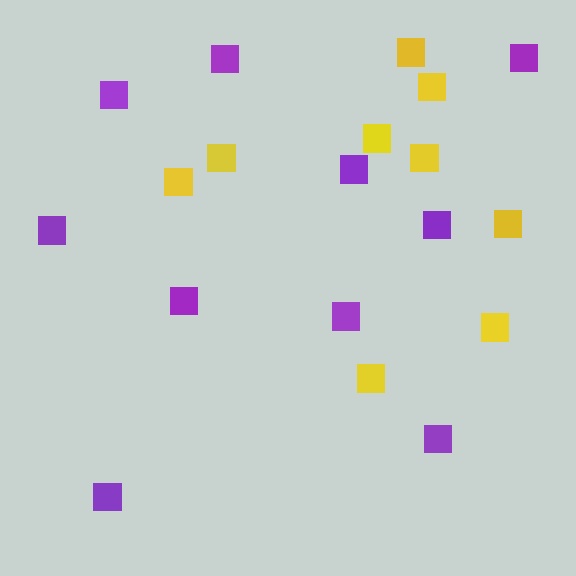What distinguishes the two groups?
There are 2 groups: one group of yellow squares (9) and one group of purple squares (10).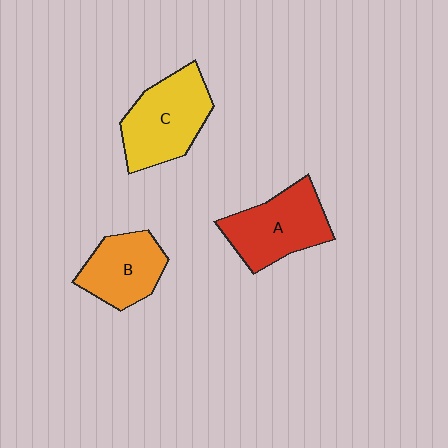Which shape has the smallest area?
Shape B (orange).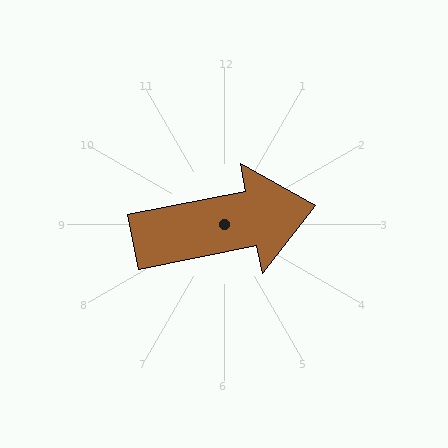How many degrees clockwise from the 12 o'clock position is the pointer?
Approximately 79 degrees.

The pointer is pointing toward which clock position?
Roughly 3 o'clock.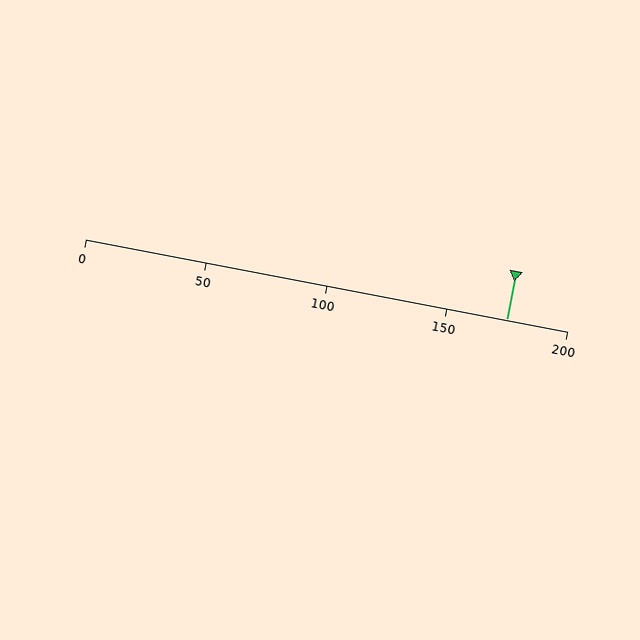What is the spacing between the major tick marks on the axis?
The major ticks are spaced 50 apart.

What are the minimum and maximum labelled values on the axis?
The axis runs from 0 to 200.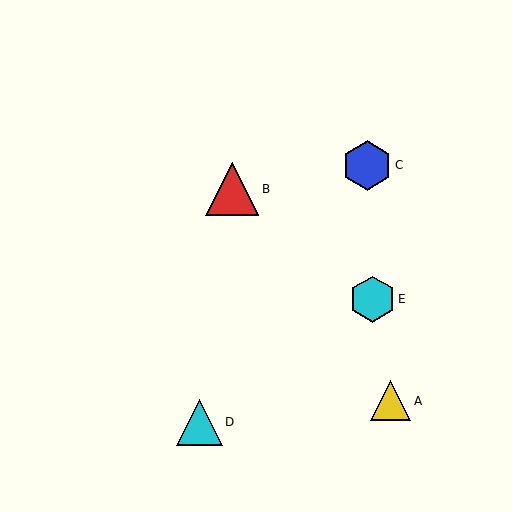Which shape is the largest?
The red triangle (labeled B) is the largest.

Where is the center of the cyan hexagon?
The center of the cyan hexagon is at (372, 299).